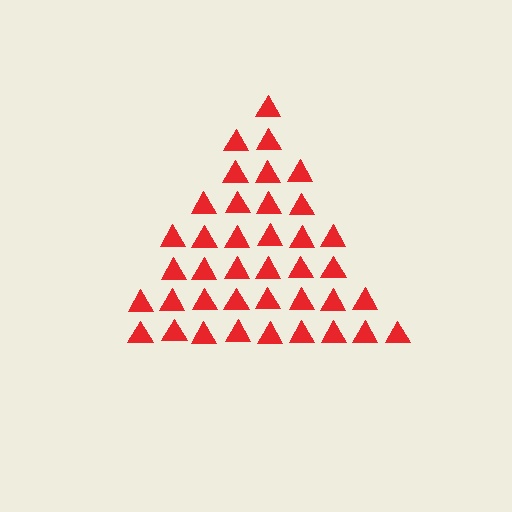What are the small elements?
The small elements are triangles.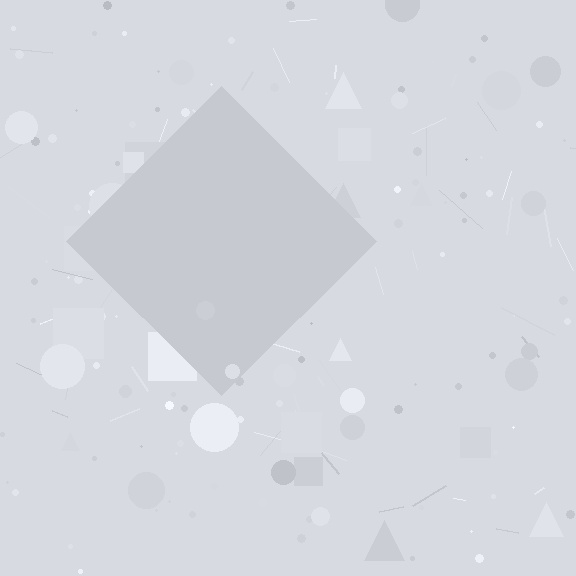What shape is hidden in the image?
A diamond is hidden in the image.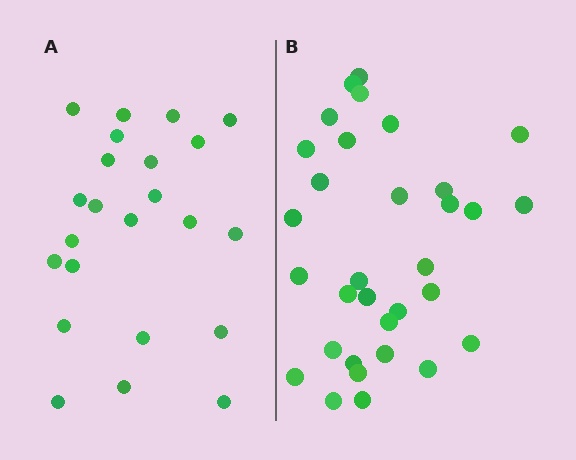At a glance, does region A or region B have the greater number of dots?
Region B (the right region) has more dots.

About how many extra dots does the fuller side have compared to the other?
Region B has roughly 8 or so more dots than region A.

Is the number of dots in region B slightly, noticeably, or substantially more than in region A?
Region B has noticeably more, but not dramatically so. The ratio is roughly 1.4 to 1.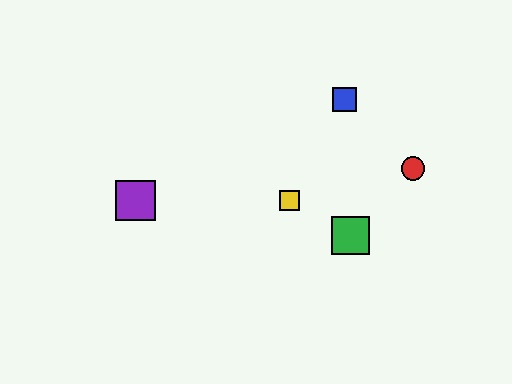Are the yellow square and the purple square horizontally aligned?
Yes, both are at y≈200.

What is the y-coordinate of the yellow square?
The yellow square is at y≈200.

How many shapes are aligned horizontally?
2 shapes (the yellow square, the purple square) are aligned horizontally.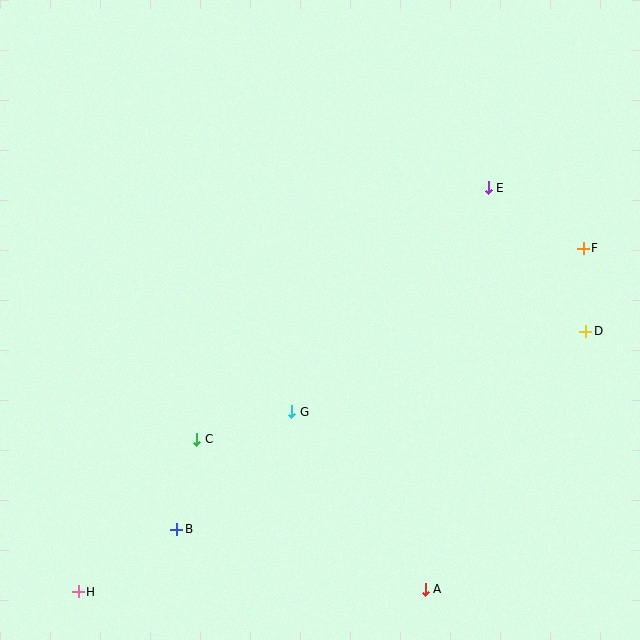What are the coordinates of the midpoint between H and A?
The midpoint between H and A is at (252, 591).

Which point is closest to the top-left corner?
Point C is closest to the top-left corner.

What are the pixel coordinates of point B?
Point B is at (177, 529).